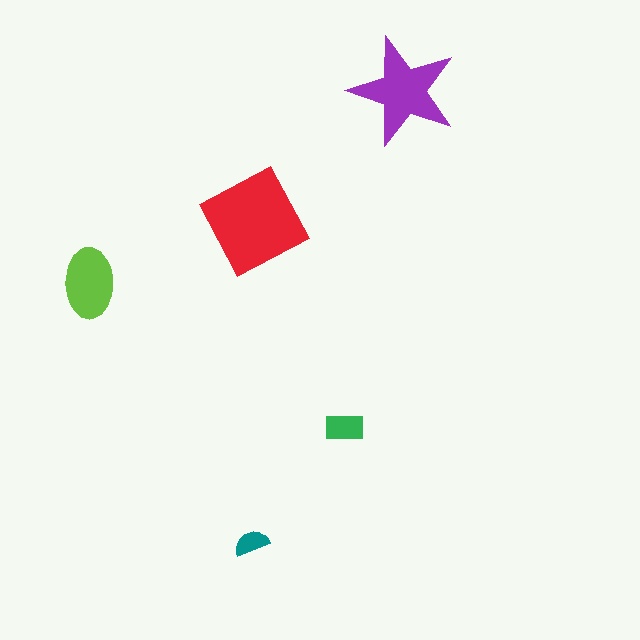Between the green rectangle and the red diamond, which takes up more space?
The red diamond.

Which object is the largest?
The red diamond.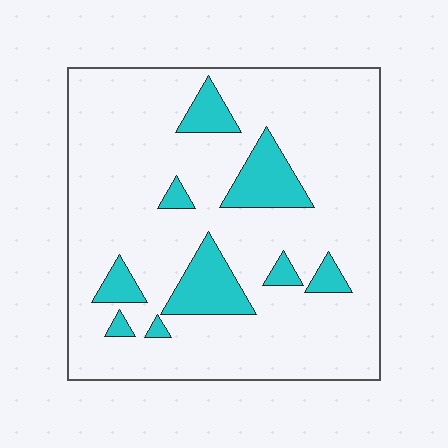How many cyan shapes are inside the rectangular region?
9.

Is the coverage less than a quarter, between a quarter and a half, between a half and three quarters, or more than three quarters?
Less than a quarter.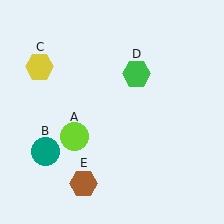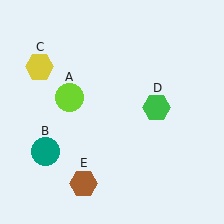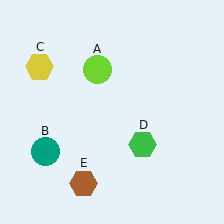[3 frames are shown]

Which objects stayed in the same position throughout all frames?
Teal circle (object B) and yellow hexagon (object C) and brown hexagon (object E) remained stationary.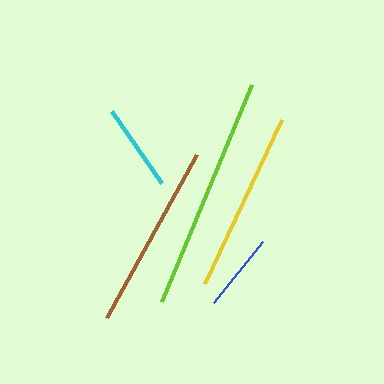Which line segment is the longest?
The lime line is the longest at approximately 236 pixels.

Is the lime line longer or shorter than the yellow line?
The lime line is longer than the yellow line.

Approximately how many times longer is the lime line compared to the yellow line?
The lime line is approximately 1.3 times the length of the yellow line.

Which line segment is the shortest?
The blue line is the shortest at approximately 78 pixels.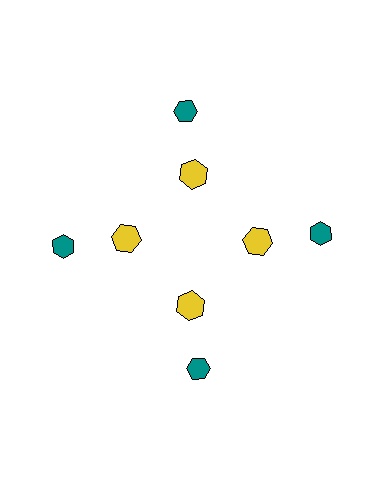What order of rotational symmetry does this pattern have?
This pattern has 4-fold rotational symmetry.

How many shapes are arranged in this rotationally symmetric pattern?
There are 8 shapes, arranged in 4 groups of 2.